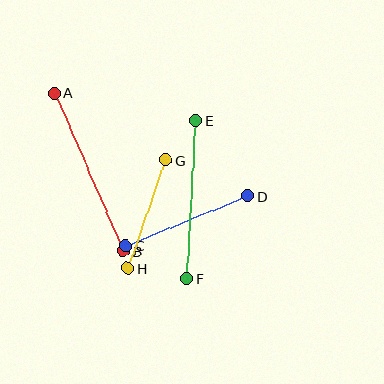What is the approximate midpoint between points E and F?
The midpoint is at approximately (191, 200) pixels.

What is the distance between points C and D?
The distance is approximately 132 pixels.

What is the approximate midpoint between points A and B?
The midpoint is at approximately (89, 172) pixels.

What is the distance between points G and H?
The distance is approximately 115 pixels.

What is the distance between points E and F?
The distance is approximately 158 pixels.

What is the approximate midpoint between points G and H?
The midpoint is at approximately (147, 214) pixels.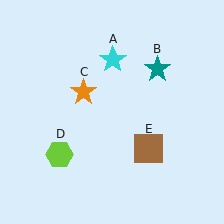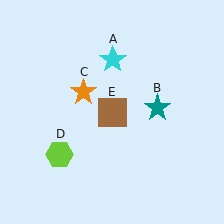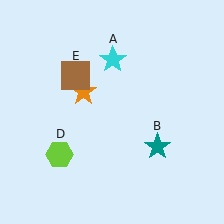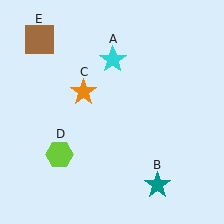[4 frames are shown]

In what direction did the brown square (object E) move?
The brown square (object E) moved up and to the left.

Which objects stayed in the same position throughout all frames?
Cyan star (object A) and orange star (object C) and lime hexagon (object D) remained stationary.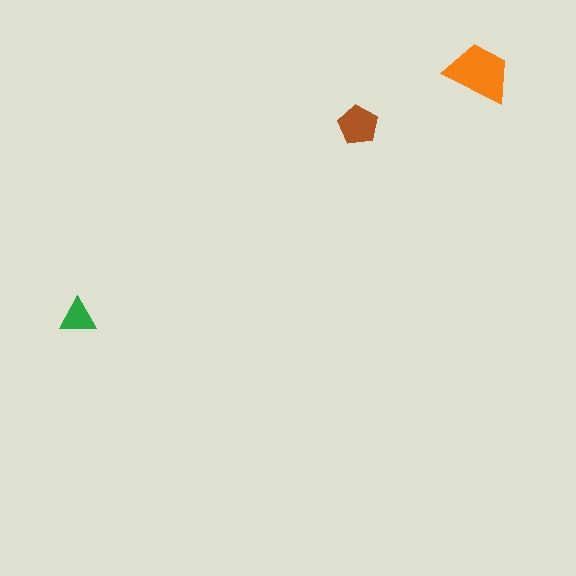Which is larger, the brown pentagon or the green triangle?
The brown pentagon.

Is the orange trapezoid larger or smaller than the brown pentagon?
Larger.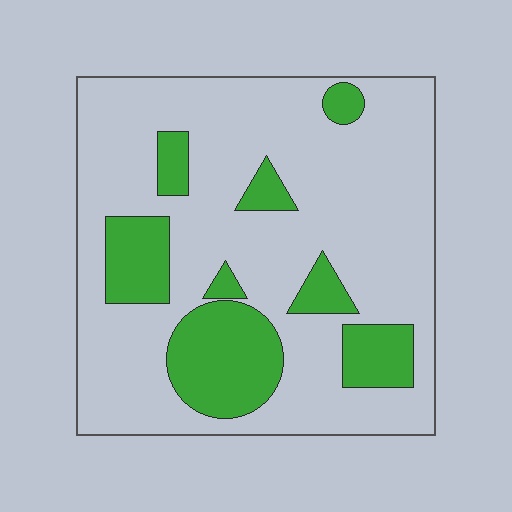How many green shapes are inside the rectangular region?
8.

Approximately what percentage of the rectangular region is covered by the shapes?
Approximately 25%.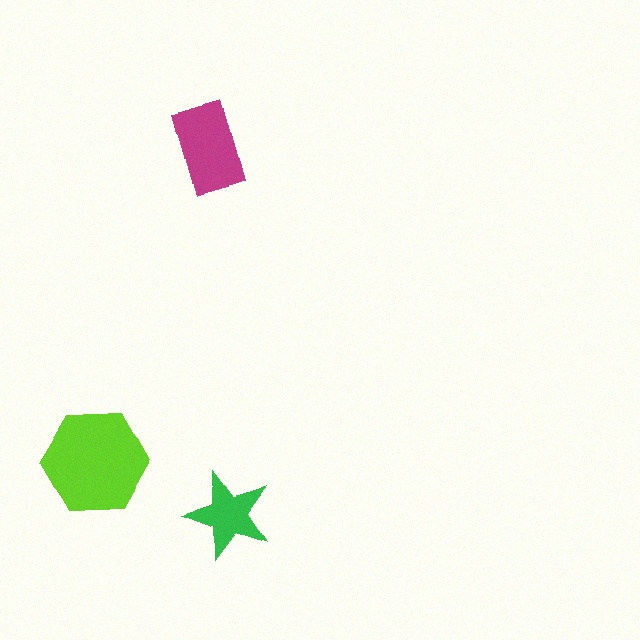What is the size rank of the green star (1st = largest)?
3rd.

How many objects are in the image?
There are 3 objects in the image.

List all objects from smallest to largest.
The green star, the magenta rectangle, the lime hexagon.